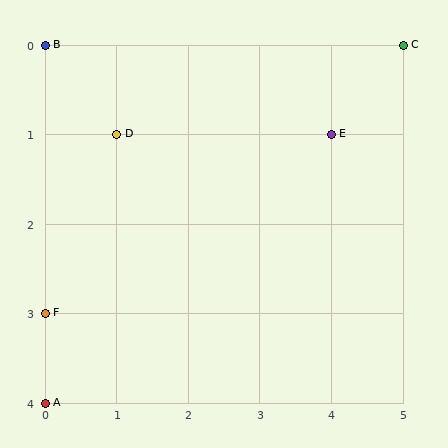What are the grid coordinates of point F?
Point F is at grid coordinates (0, 3).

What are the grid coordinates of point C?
Point C is at grid coordinates (5, 0).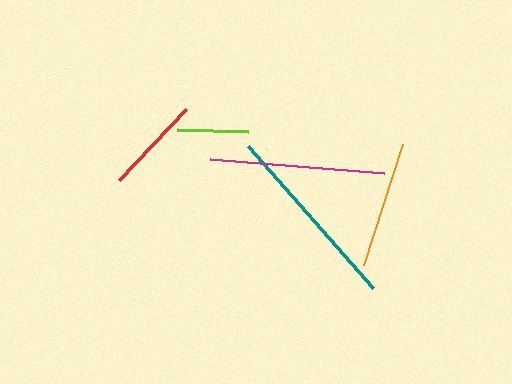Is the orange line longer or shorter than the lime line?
The orange line is longer than the lime line.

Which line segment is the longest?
The teal line is the longest at approximately 188 pixels.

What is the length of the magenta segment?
The magenta segment is approximately 175 pixels long.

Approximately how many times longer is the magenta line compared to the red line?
The magenta line is approximately 1.8 times the length of the red line.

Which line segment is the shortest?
The lime line is the shortest at approximately 71 pixels.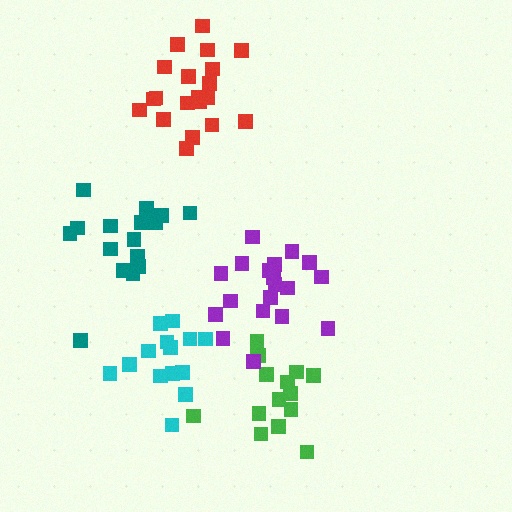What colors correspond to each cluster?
The clusters are colored: red, teal, green, purple, cyan.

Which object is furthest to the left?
The teal cluster is leftmost.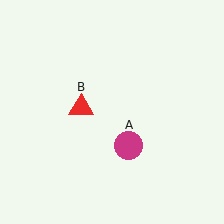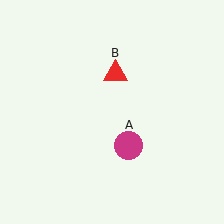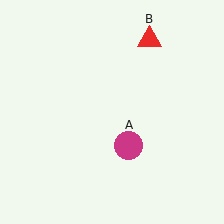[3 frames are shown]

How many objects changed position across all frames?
1 object changed position: red triangle (object B).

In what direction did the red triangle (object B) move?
The red triangle (object B) moved up and to the right.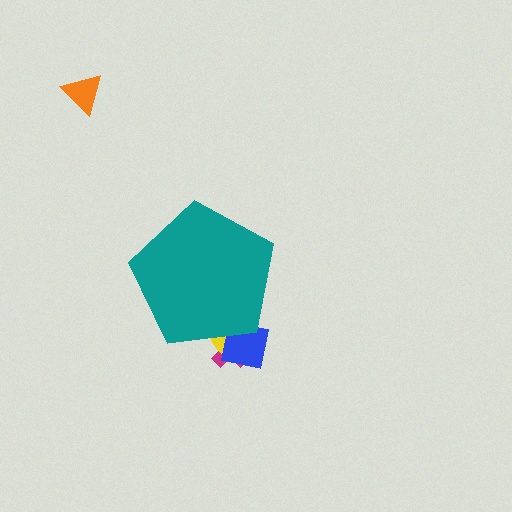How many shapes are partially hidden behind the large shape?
3 shapes are partially hidden.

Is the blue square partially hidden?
Yes, the blue square is partially hidden behind the teal pentagon.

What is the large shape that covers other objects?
A teal pentagon.